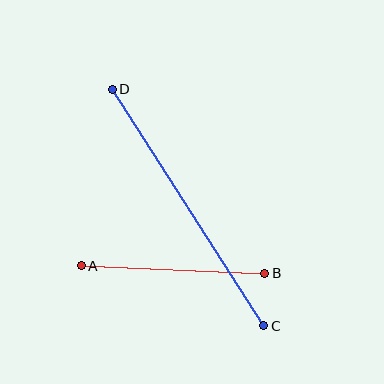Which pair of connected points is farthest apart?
Points C and D are farthest apart.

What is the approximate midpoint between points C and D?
The midpoint is at approximately (188, 207) pixels.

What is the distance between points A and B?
The distance is approximately 184 pixels.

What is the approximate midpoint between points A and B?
The midpoint is at approximately (173, 269) pixels.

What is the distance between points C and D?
The distance is approximately 281 pixels.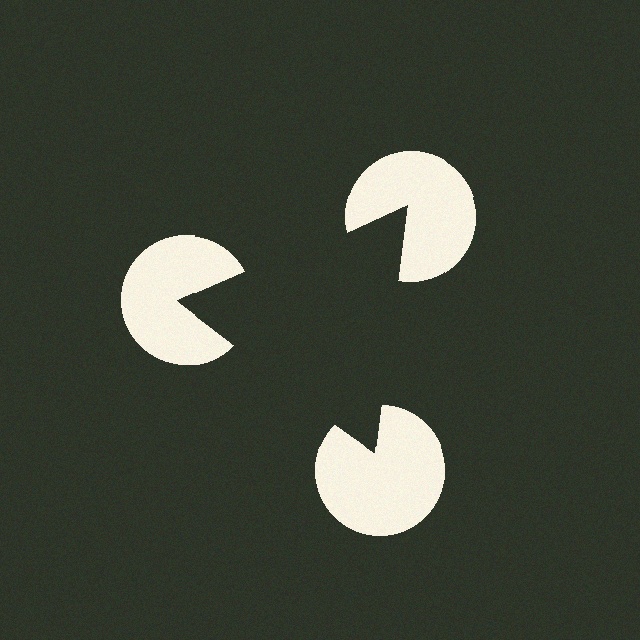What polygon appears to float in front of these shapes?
An illusory triangle — its edges are inferred from the aligned wedge cuts in the pac-man discs, not physically drawn.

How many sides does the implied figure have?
3 sides.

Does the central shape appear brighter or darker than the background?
It typically appears slightly darker than the background, even though no actual brightness change is drawn.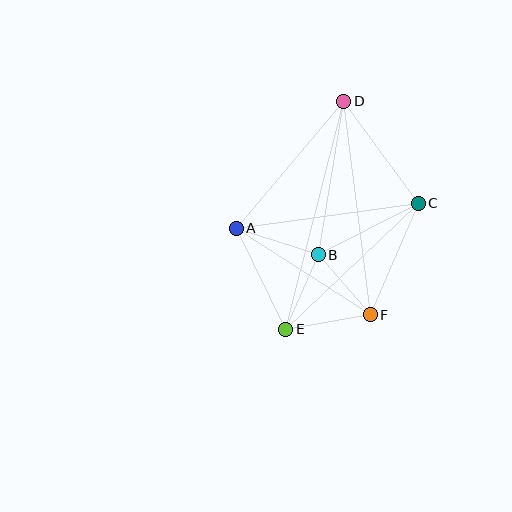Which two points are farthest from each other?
Points D and E are farthest from each other.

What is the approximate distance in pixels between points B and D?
The distance between B and D is approximately 155 pixels.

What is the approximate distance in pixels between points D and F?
The distance between D and F is approximately 215 pixels.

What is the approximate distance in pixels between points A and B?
The distance between A and B is approximately 86 pixels.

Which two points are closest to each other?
Points B and F are closest to each other.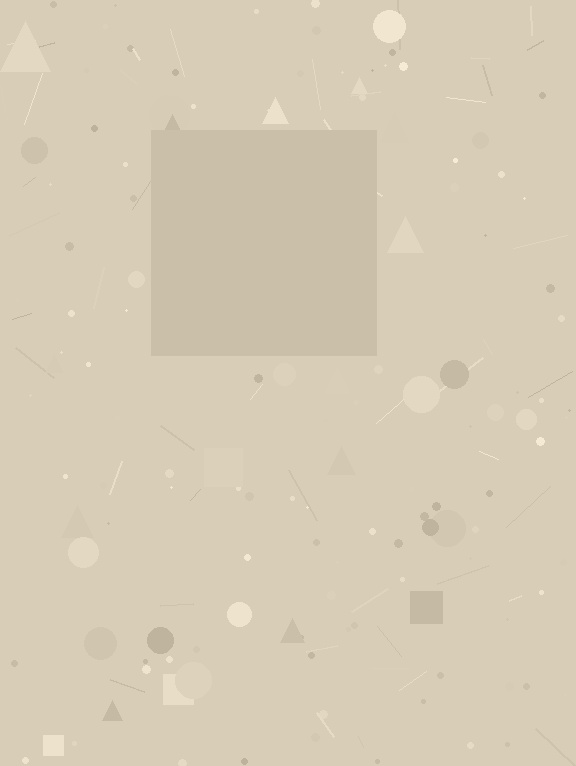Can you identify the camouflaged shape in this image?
The camouflaged shape is a square.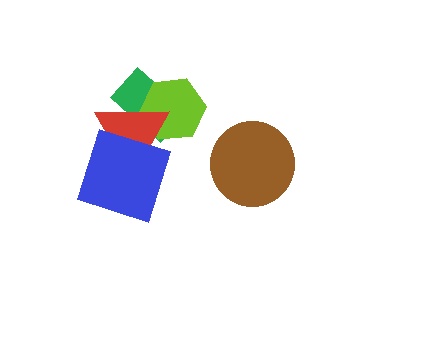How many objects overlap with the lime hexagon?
2 objects overlap with the lime hexagon.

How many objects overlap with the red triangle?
3 objects overlap with the red triangle.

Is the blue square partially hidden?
No, no other shape covers it.